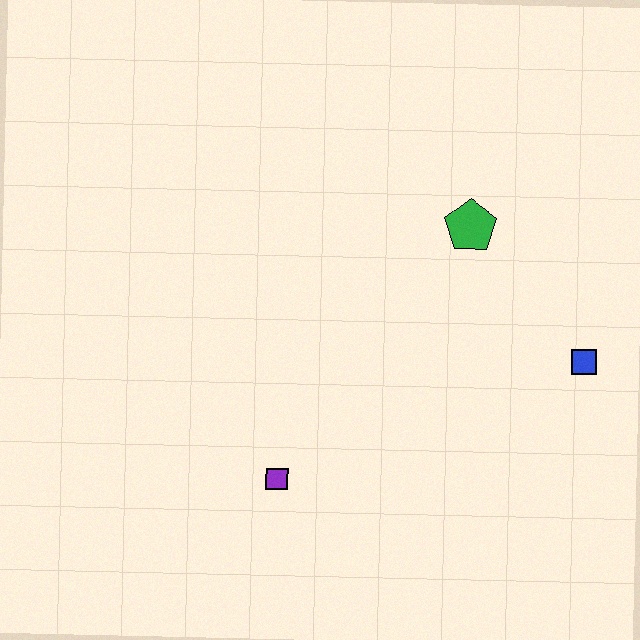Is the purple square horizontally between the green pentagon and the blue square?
No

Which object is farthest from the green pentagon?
The purple square is farthest from the green pentagon.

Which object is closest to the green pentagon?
The blue square is closest to the green pentagon.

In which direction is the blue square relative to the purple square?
The blue square is to the right of the purple square.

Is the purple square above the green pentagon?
No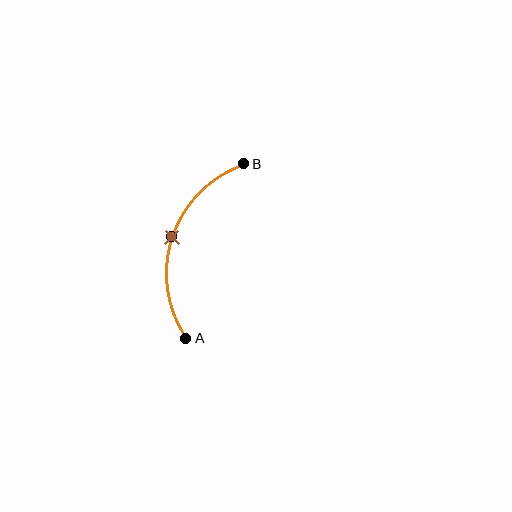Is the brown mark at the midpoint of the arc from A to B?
Yes. The brown mark lies on the arc at equal arc-length from both A and B — it is the arc midpoint.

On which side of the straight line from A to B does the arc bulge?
The arc bulges to the left of the straight line connecting A and B.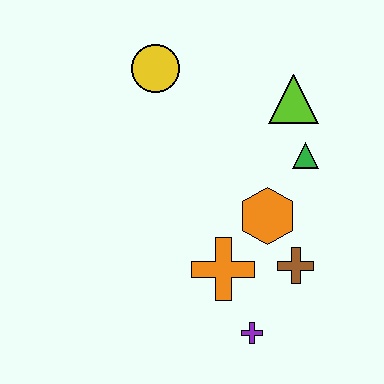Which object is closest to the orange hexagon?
The brown cross is closest to the orange hexagon.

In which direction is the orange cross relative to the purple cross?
The orange cross is above the purple cross.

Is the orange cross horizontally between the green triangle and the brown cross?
No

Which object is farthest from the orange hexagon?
The yellow circle is farthest from the orange hexagon.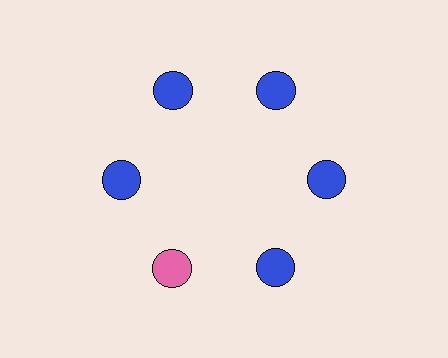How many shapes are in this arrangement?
There are 6 shapes arranged in a ring pattern.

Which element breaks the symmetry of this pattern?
The pink circle at roughly the 7 o'clock position breaks the symmetry. All other shapes are blue circles.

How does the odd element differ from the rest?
It has a different color: pink instead of blue.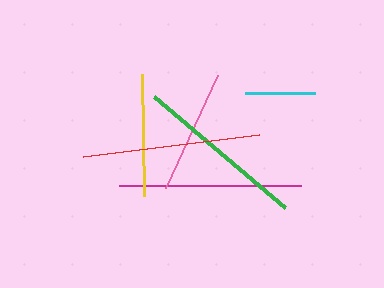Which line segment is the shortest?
The cyan line is the shortest at approximately 70 pixels.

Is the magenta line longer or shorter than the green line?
The magenta line is longer than the green line.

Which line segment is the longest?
The magenta line is the longest at approximately 183 pixels.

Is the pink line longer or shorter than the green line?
The green line is longer than the pink line.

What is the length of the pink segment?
The pink segment is approximately 125 pixels long.